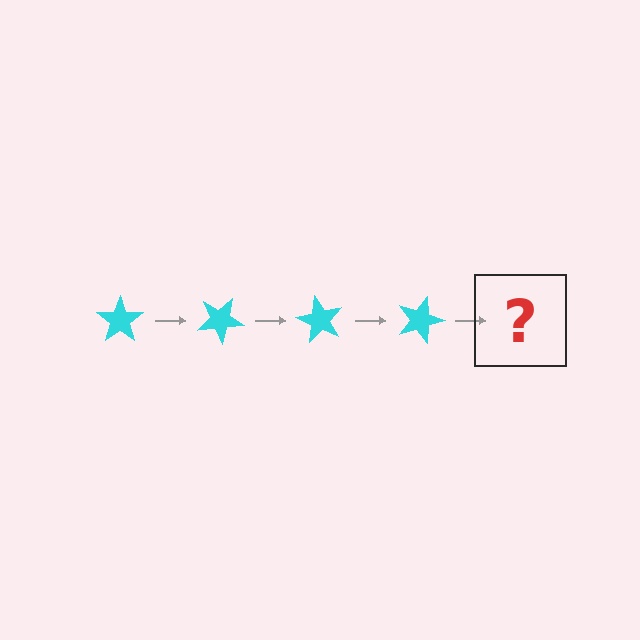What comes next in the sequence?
The next element should be a cyan star rotated 120 degrees.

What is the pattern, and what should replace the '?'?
The pattern is that the star rotates 30 degrees each step. The '?' should be a cyan star rotated 120 degrees.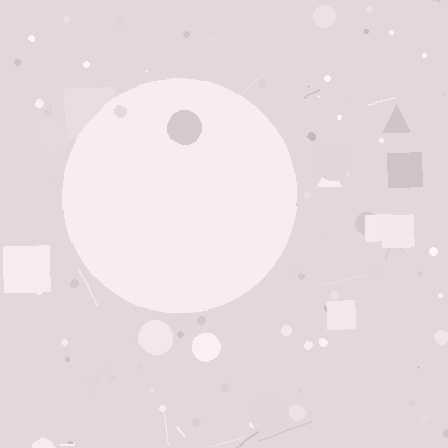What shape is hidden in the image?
A circle is hidden in the image.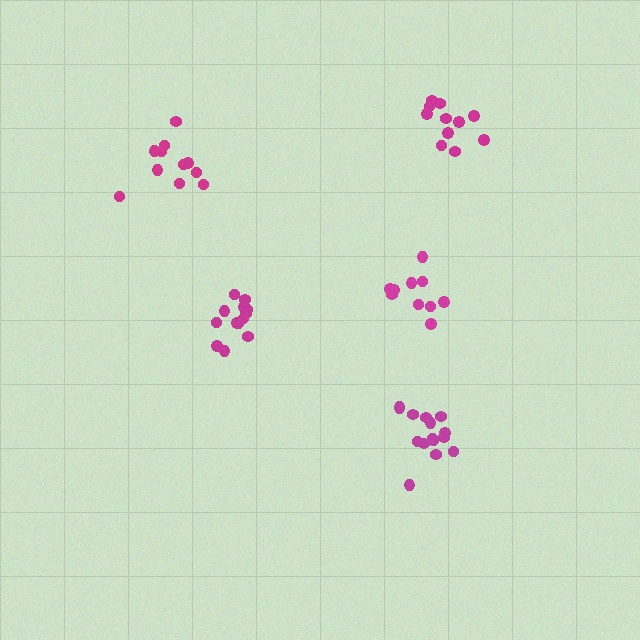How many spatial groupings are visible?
There are 5 spatial groupings.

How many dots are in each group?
Group 1: 11 dots, Group 2: 11 dots, Group 3: 15 dots, Group 4: 10 dots, Group 5: 13 dots (60 total).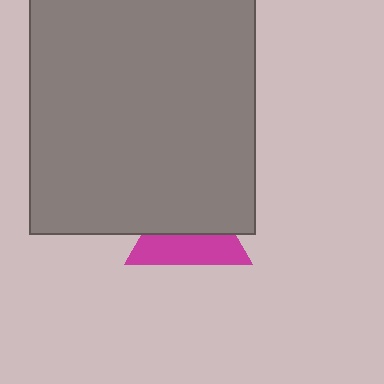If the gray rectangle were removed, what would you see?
You would see the complete magenta triangle.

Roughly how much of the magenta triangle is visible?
About half of it is visible (roughly 46%).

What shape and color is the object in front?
The object in front is a gray rectangle.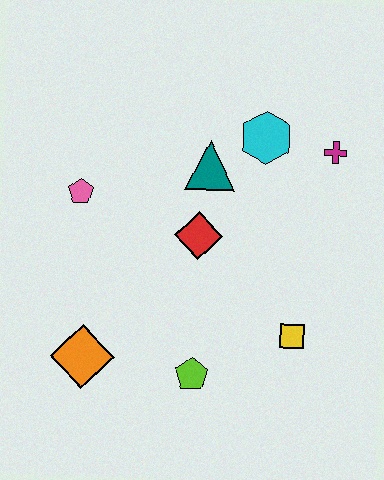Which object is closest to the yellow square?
The lime pentagon is closest to the yellow square.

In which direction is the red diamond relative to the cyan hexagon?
The red diamond is below the cyan hexagon.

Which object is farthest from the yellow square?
The pink pentagon is farthest from the yellow square.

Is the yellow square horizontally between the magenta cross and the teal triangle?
Yes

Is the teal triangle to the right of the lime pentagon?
Yes